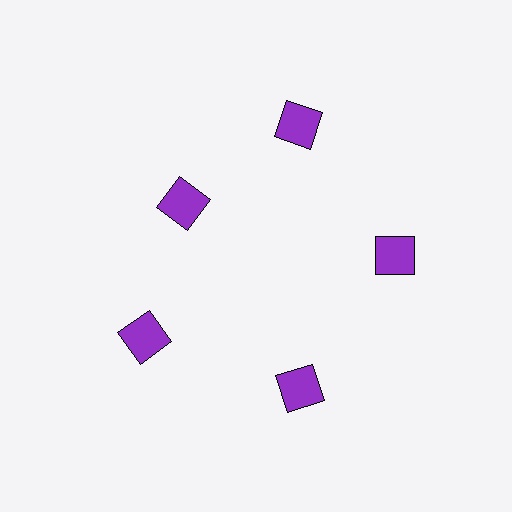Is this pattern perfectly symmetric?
No. The 5 purple squares are arranged in a ring, but one element near the 10 o'clock position is pulled inward toward the center, breaking the 5-fold rotational symmetry.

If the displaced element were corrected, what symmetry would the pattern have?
It would have 5-fold rotational symmetry — the pattern would map onto itself every 72 degrees.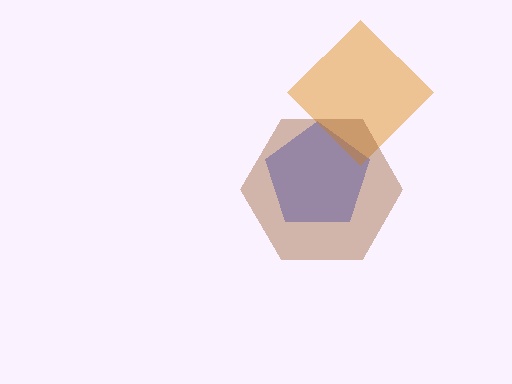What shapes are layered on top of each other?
The layered shapes are: a blue pentagon, an orange diamond, a brown hexagon.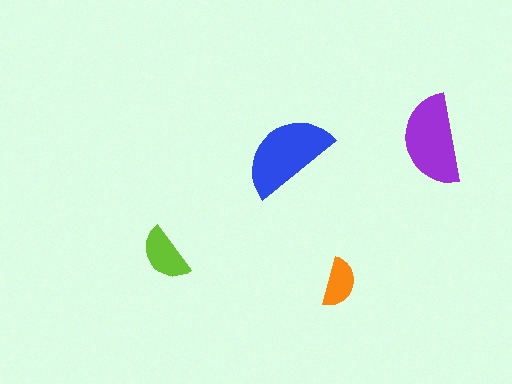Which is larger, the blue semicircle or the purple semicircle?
The blue one.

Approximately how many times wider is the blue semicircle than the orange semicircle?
About 2 times wider.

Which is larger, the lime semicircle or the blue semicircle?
The blue one.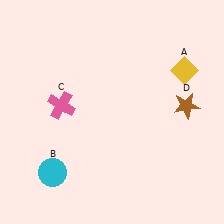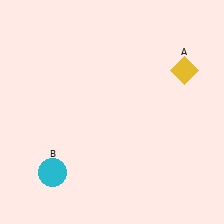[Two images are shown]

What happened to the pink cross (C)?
The pink cross (C) was removed in Image 2. It was in the top-left area of Image 1.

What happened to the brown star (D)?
The brown star (D) was removed in Image 2. It was in the top-right area of Image 1.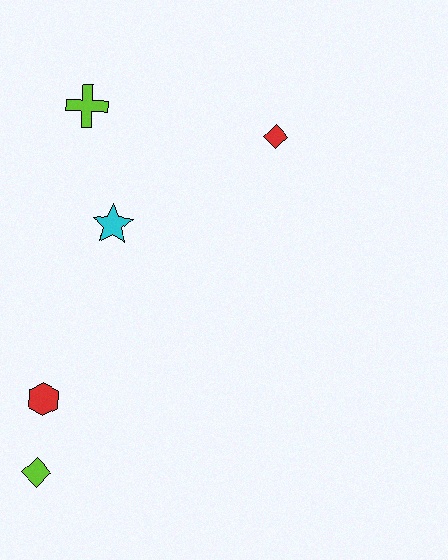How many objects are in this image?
There are 5 objects.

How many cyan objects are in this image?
There is 1 cyan object.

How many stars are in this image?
There is 1 star.